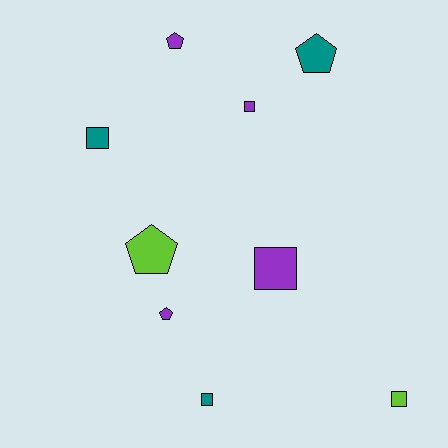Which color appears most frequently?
Purple, with 4 objects.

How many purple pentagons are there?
There are 2 purple pentagons.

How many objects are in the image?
There are 9 objects.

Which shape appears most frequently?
Square, with 5 objects.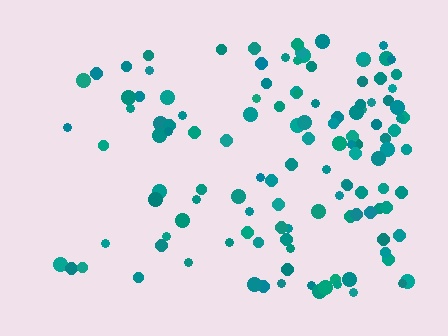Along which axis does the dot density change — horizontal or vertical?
Horizontal.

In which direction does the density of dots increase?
From left to right, with the right side densest.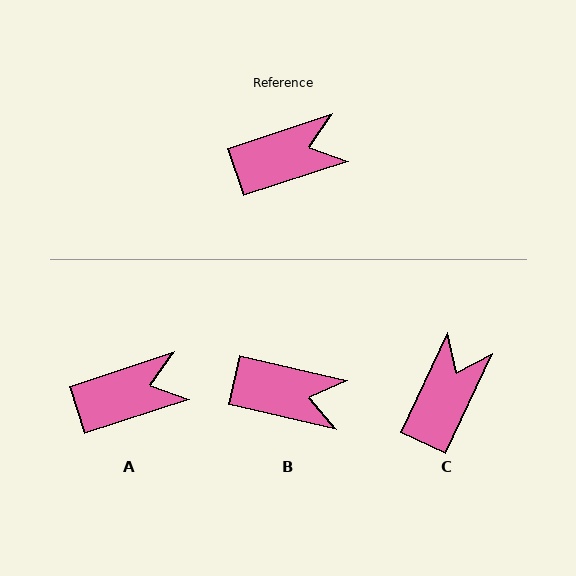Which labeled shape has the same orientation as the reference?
A.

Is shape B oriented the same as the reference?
No, it is off by about 31 degrees.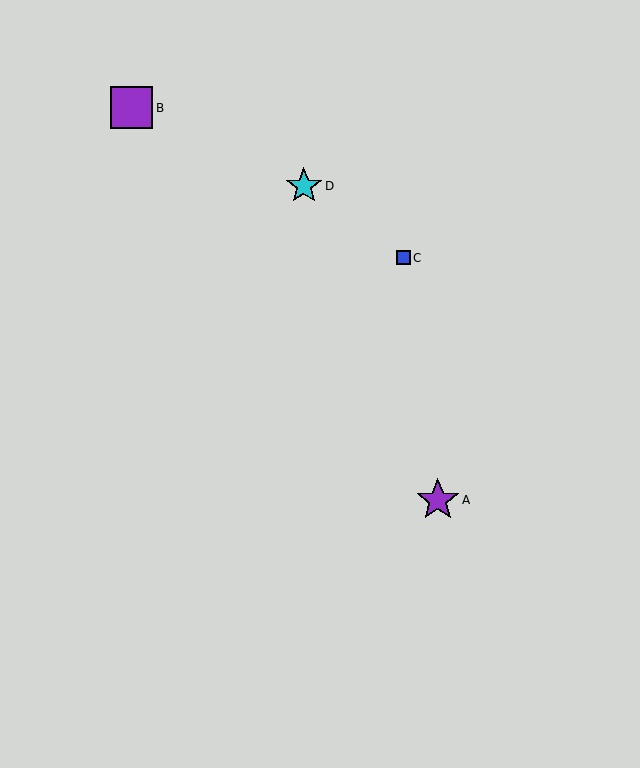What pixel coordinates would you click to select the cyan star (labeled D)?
Click at (304, 186) to select the cyan star D.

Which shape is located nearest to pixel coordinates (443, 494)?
The purple star (labeled A) at (438, 500) is nearest to that location.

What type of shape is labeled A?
Shape A is a purple star.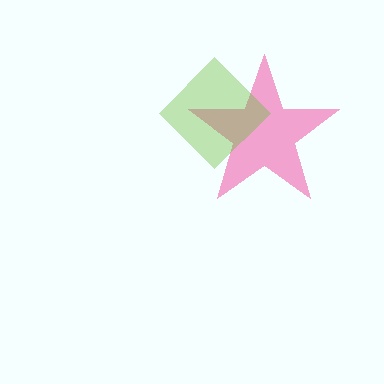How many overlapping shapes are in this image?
There are 2 overlapping shapes in the image.